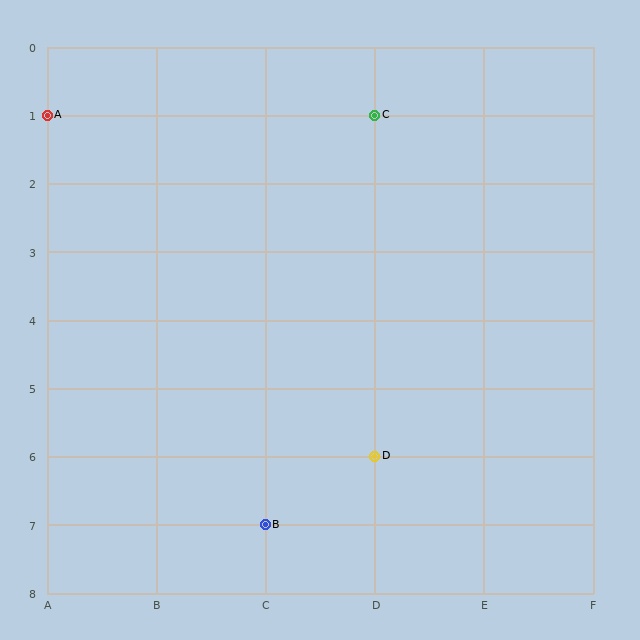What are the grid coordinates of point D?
Point D is at grid coordinates (D, 6).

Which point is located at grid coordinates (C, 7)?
Point B is at (C, 7).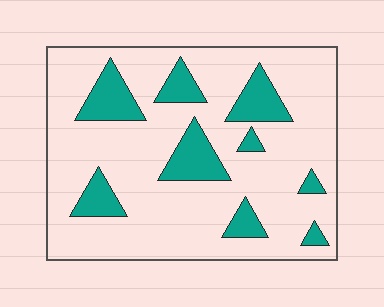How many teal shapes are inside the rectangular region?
9.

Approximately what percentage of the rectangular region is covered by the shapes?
Approximately 20%.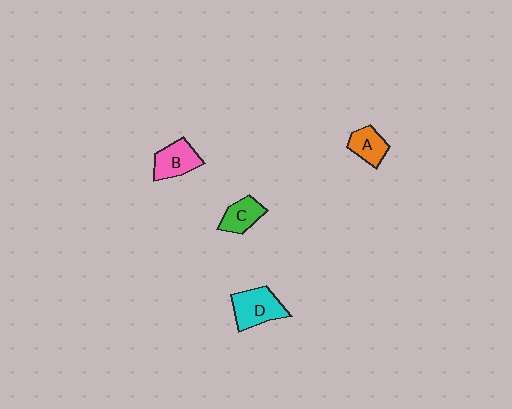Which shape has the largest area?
Shape D (cyan).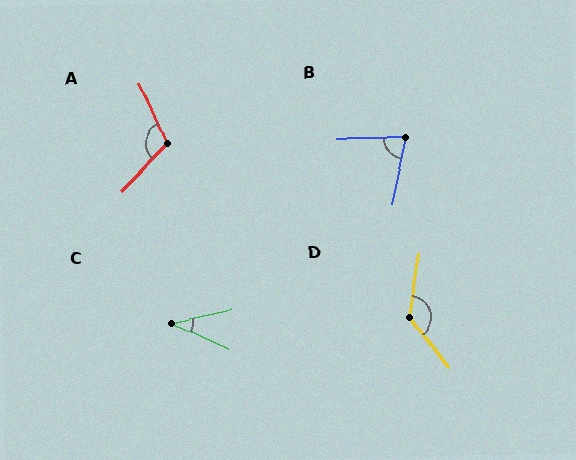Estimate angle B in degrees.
Approximately 78 degrees.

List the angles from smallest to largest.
C (37°), B (78°), A (112°), D (134°).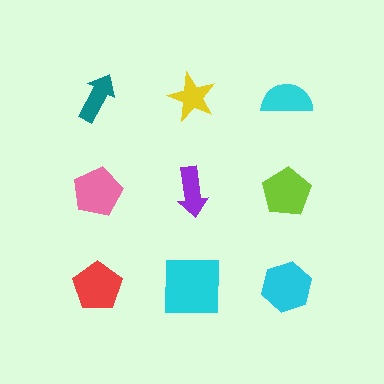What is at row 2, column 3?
A lime pentagon.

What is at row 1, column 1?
A teal arrow.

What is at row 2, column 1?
A pink pentagon.